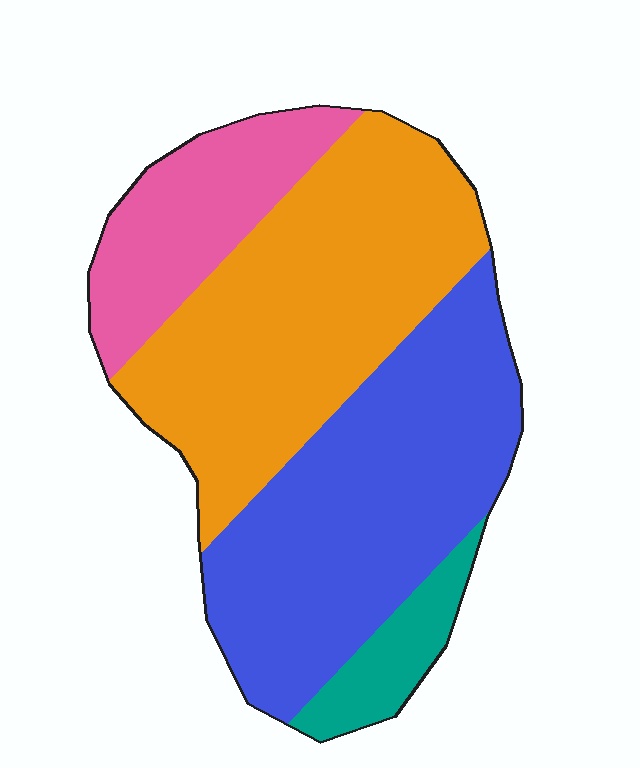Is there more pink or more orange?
Orange.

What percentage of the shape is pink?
Pink takes up about one sixth (1/6) of the shape.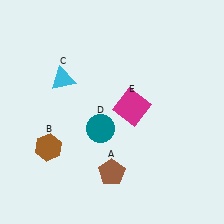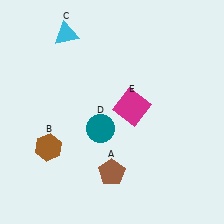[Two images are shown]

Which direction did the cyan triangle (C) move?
The cyan triangle (C) moved up.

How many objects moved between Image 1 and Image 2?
1 object moved between the two images.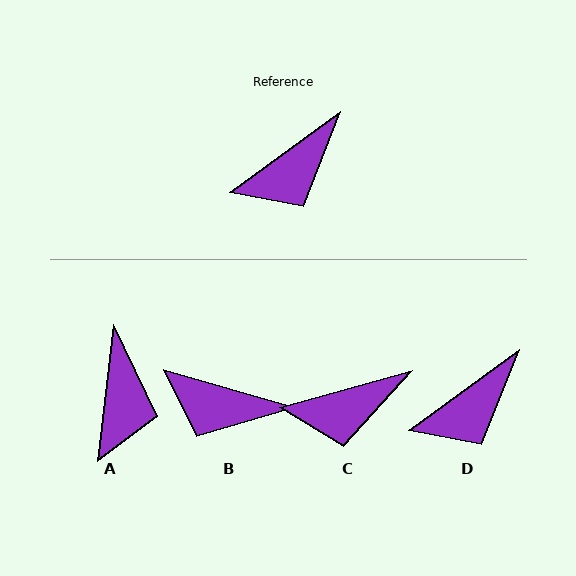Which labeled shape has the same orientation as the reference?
D.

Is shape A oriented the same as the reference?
No, it is off by about 47 degrees.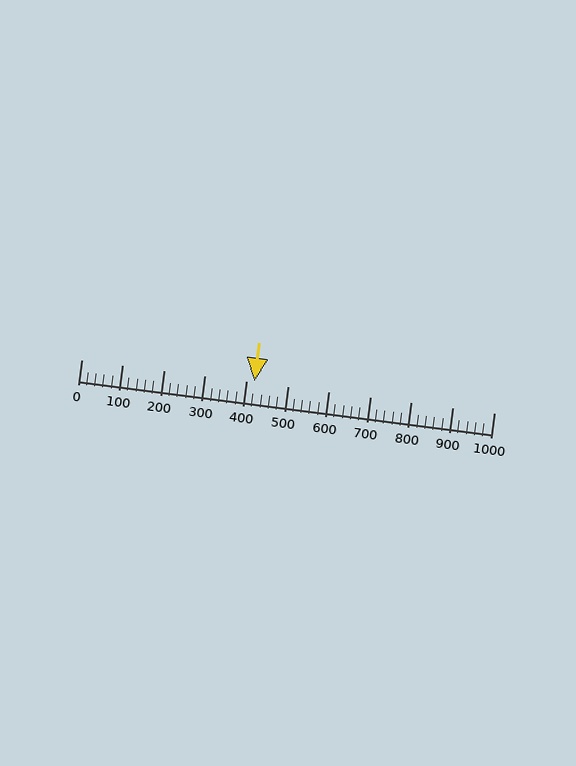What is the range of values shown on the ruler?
The ruler shows values from 0 to 1000.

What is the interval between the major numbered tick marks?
The major tick marks are spaced 100 units apart.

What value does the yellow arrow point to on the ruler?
The yellow arrow points to approximately 420.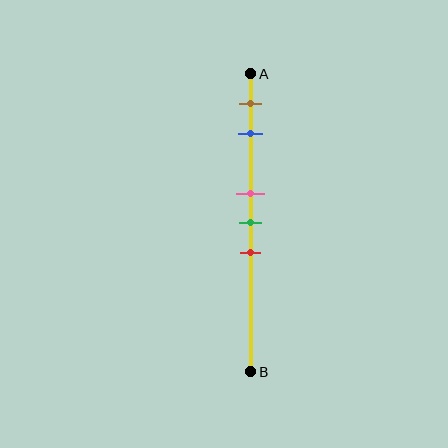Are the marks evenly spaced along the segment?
No, the marks are not evenly spaced.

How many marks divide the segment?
There are 5 marks dividing the segment.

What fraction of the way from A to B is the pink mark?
The pink mark is approximately 40% (0.4) of the way from A to B.